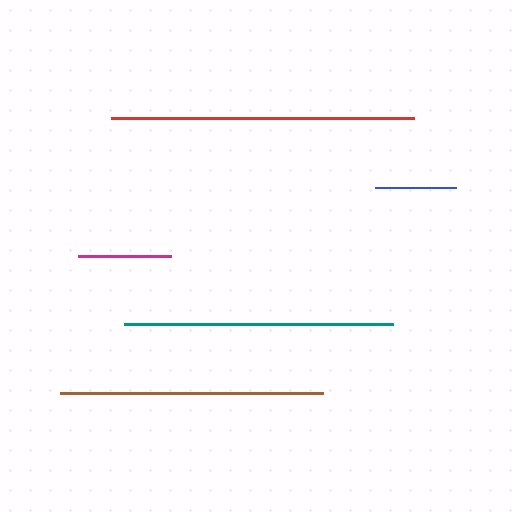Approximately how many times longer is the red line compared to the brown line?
The red line is approximately 1.1 times the length of the brown line.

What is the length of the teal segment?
The teal segment is approximately 268 pixels long.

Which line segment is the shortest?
The blue line is the shortest at approximately 81 pixels.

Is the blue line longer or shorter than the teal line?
The teal line is longer than the blue line.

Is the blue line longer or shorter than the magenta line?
The magenta line is longer than the blue line.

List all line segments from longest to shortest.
From longest to shortest: red, teal, brown, magenta, blue.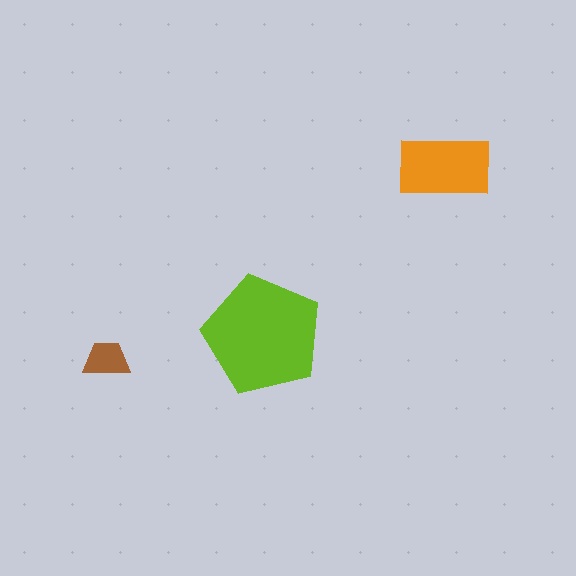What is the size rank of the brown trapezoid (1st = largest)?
3rd.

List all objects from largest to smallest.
The lime pentagon, the orange rectangle, the brown trapezoid.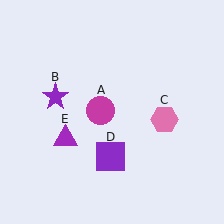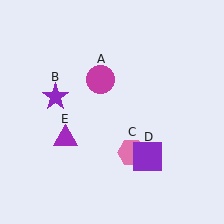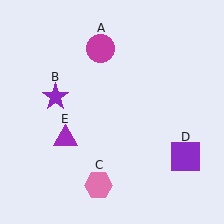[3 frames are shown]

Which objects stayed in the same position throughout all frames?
Purple star (object B) and purple triangle (object E) remained stationary.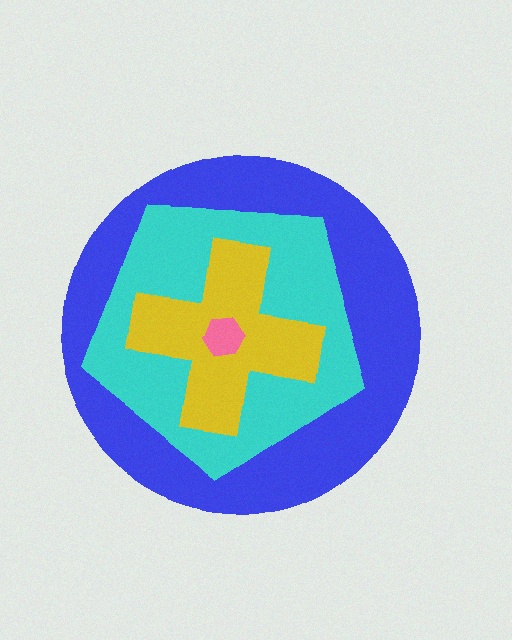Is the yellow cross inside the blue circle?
Yes.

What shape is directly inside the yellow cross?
The pink hexagon.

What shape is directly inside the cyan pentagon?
The yellow cross.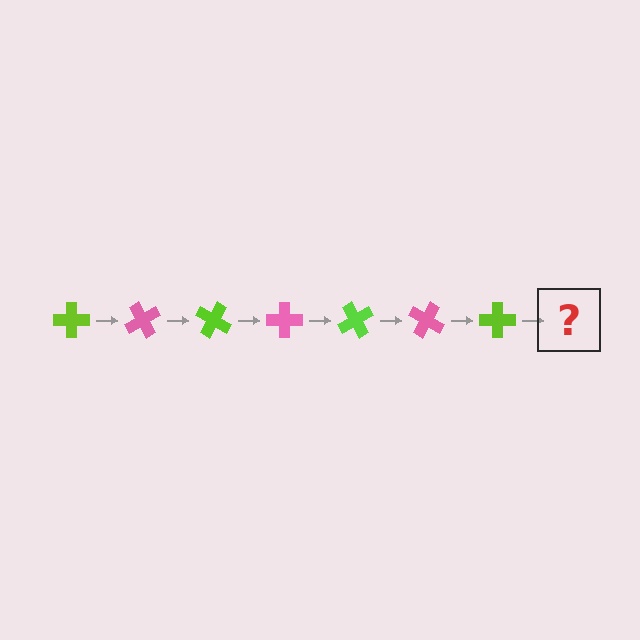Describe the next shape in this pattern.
It should be a pink cross, rotated 420 degrees from the start.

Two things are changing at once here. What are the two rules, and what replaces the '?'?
The two rules are that it rotates 60 degrees each step and the color cycles through lime and pink. The '?' should be a pink cross, rotated 420 degrees from the start.